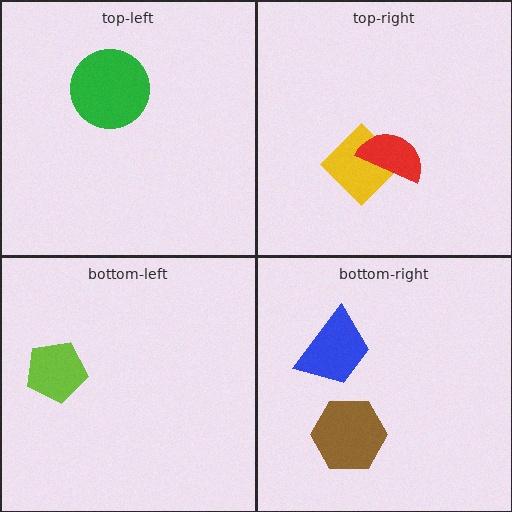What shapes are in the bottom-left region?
The lime pentagon.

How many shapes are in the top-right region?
2.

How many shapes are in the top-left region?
1.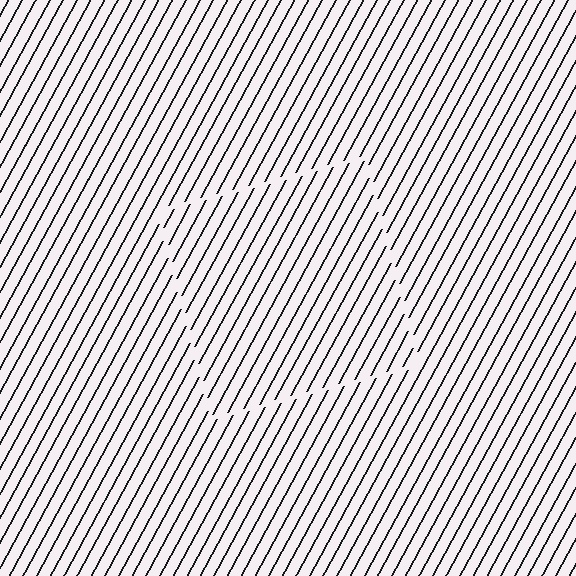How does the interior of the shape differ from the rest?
The interior of the shape contains the same grating, shifted by half a period — the contour is defined by the phase discontinuity where line-ends from the inner and outer gratings abut.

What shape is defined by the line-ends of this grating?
An illusory square. The interior of the shape contains the same grating, shifted by half a period — the contour is defined by the phase discontinuity where line-ends from the inner and outer gratings abut.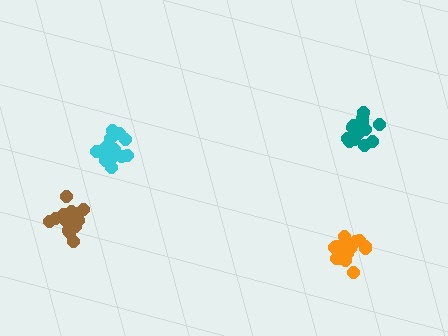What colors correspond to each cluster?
The clusters are colored: brown, orange, cyan, teal.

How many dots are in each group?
Group 1: 16 dots, Group 2: 17 dots, Group 3: 15 dots, Group 4: 16 dots (64 total).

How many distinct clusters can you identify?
There are 4 distinct clusters.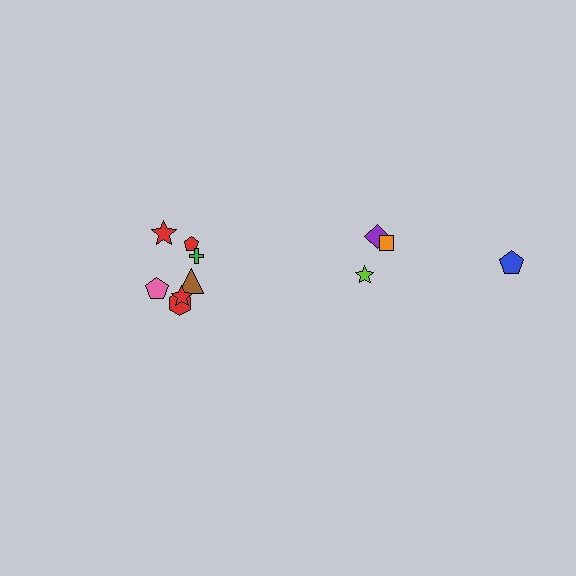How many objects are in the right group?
There are 4 objects.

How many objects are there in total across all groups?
There are 11 objects.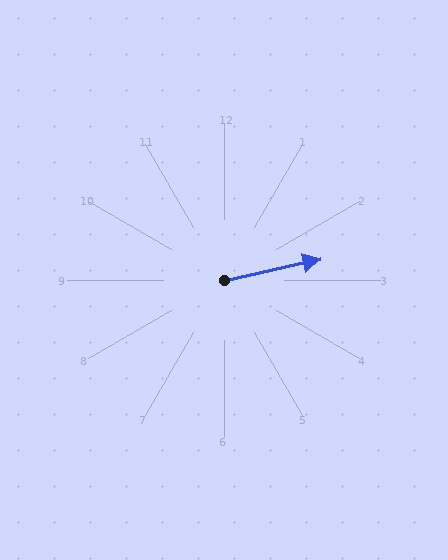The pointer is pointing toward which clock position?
Roughly 3 o'clock.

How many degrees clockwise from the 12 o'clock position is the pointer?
Approximately 78 degrees.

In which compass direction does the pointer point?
East.